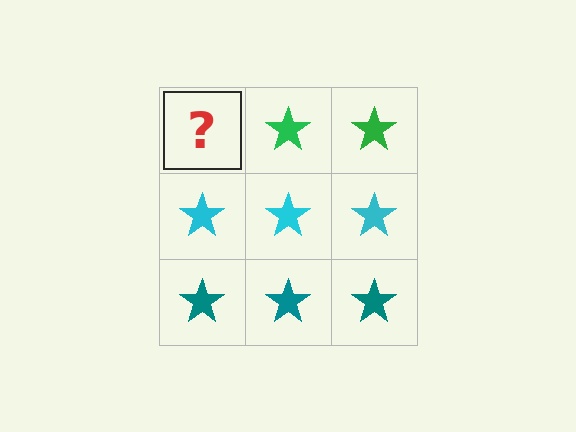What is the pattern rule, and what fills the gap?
The rule is that each row has a consistent color. The gap should be filled with a green star.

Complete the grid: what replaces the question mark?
The question mark should be replaced with a green star.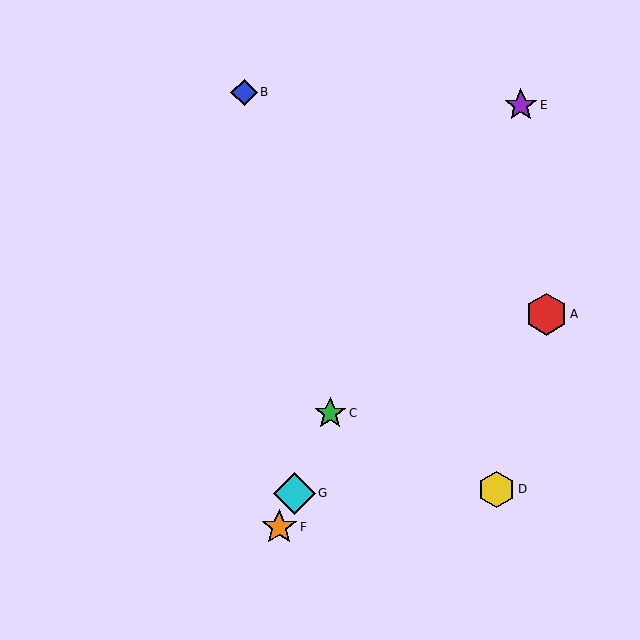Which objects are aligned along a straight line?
Objects C, F, G are aligned along a straight line.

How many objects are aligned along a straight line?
3 objects (C, F, G) are aligned along a straight line.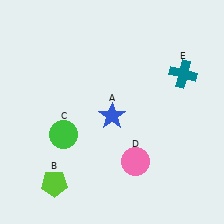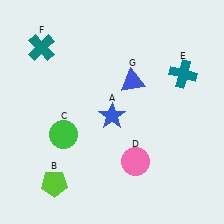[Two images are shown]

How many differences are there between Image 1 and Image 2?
There are 2 differences between the two images.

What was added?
A teal cross (F), a blue triangle (G) were added in Image 2.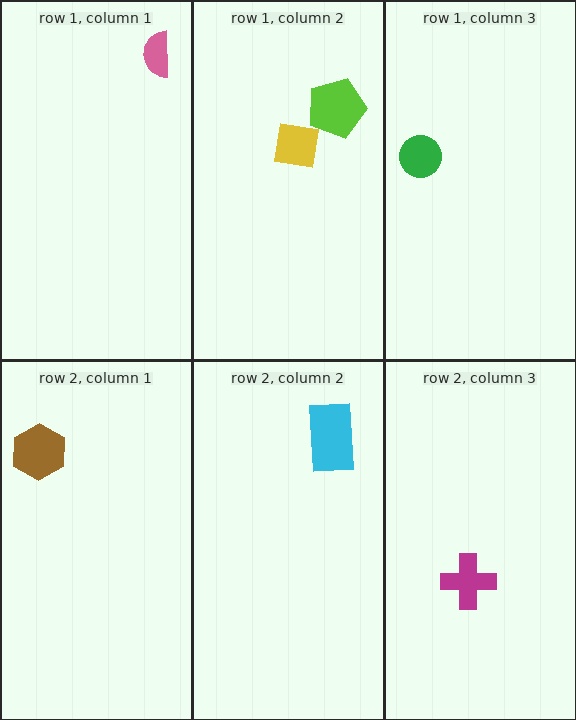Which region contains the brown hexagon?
The row 2, column 1 region.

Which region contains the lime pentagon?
The row 1, column 2 region.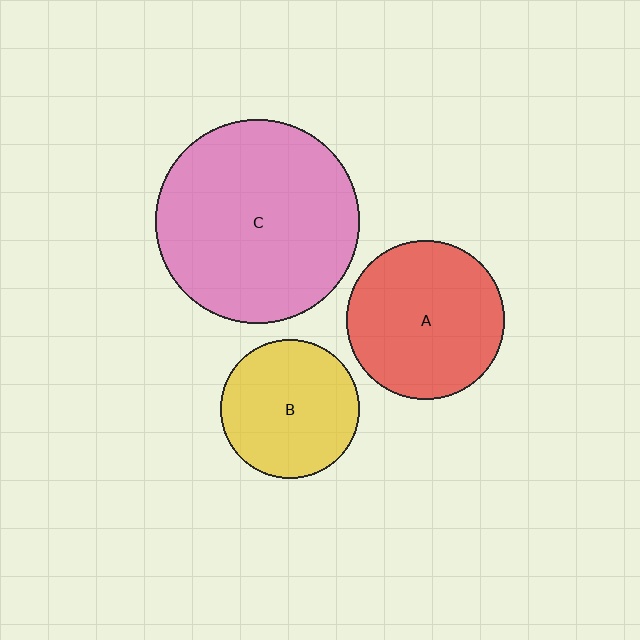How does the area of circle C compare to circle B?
Approximately 2.2 times.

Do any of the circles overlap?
No, none of the circles overlap.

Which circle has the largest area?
Circle C (pink).